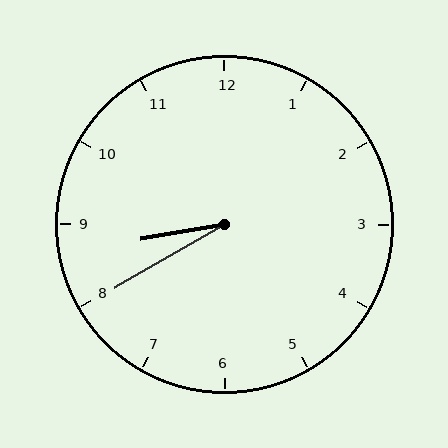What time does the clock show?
8:40.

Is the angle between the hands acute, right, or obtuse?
It is acute.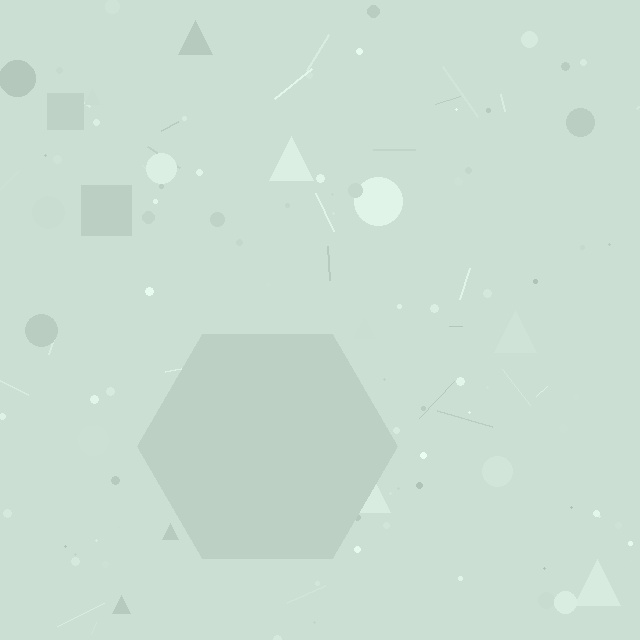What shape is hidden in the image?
A hexagon is hidden in the image.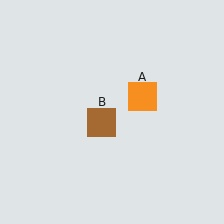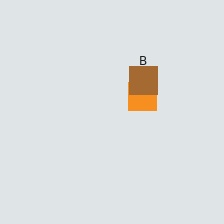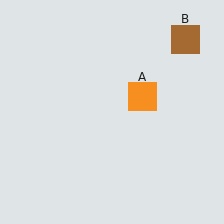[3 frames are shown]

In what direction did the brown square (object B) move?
The brown square (object B) moved up and to the right.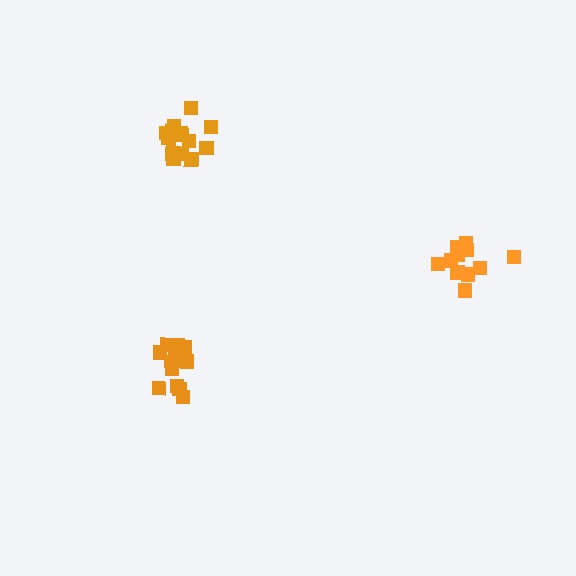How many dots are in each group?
Group 1: 11 dots, Group 2: 15 dots, Group 3: 14 dots (40 total).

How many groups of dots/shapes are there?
There are 3 groups.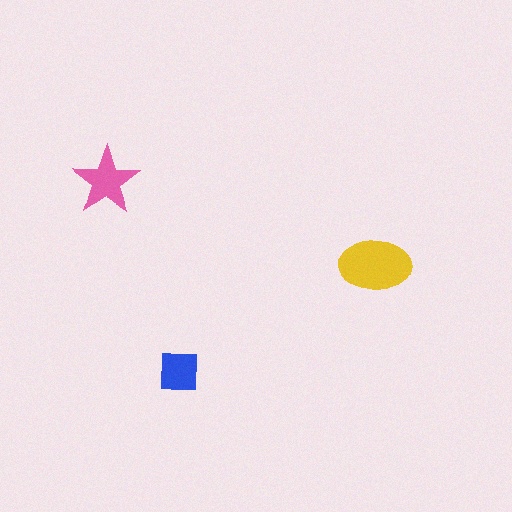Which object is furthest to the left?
The pink star is leftmost.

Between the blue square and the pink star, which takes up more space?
The pink star.